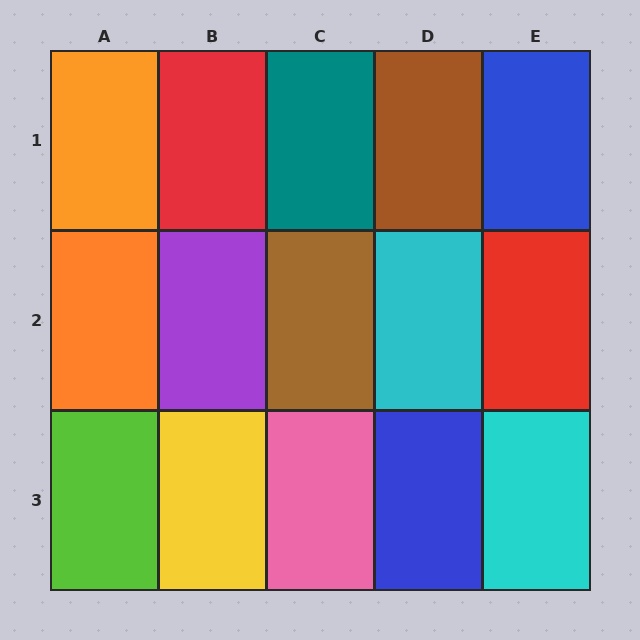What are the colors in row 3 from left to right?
Lime, yellow, pink, blue, cyan.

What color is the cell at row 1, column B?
Red.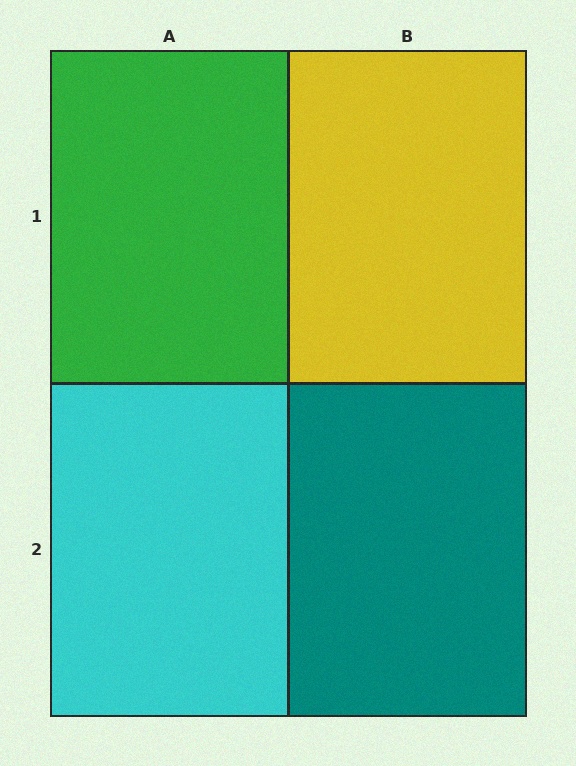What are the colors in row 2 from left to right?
Cyan, teal.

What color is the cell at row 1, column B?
Yellow.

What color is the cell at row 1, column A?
Green.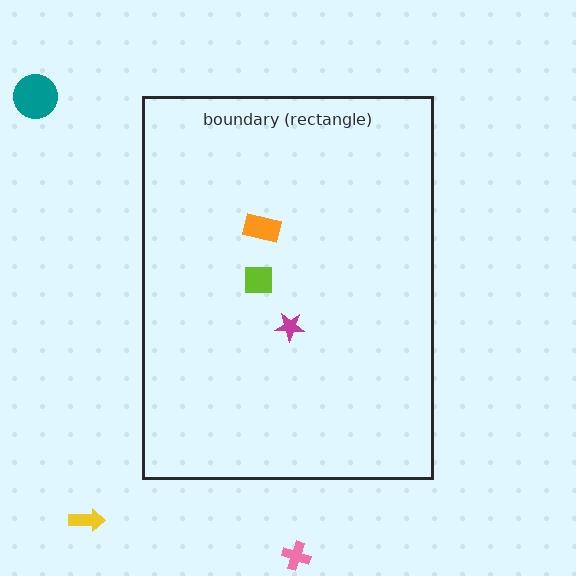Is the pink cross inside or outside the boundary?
Outside.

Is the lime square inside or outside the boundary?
Inside.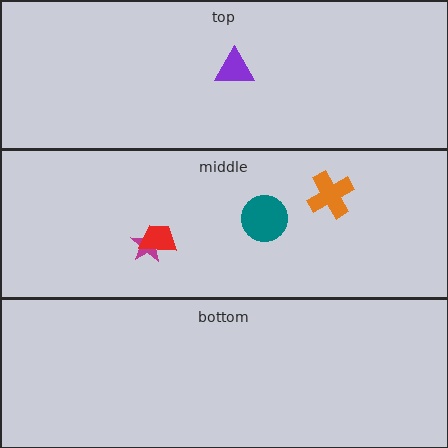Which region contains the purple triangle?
The top region.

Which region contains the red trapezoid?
The middle region.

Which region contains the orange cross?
The middle region.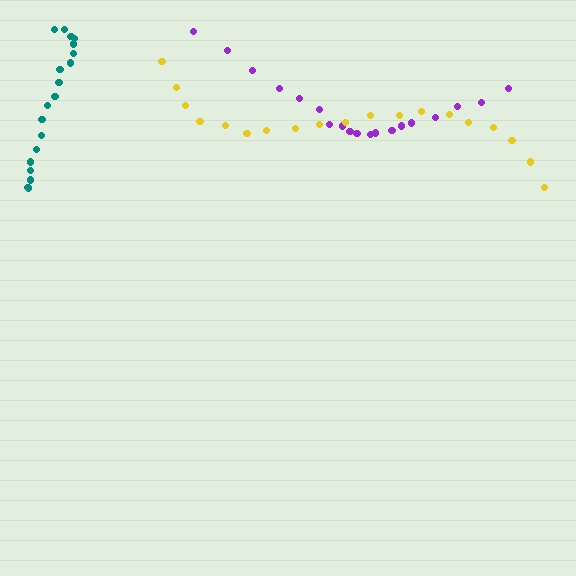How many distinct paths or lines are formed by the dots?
There are 3 distinct paths.